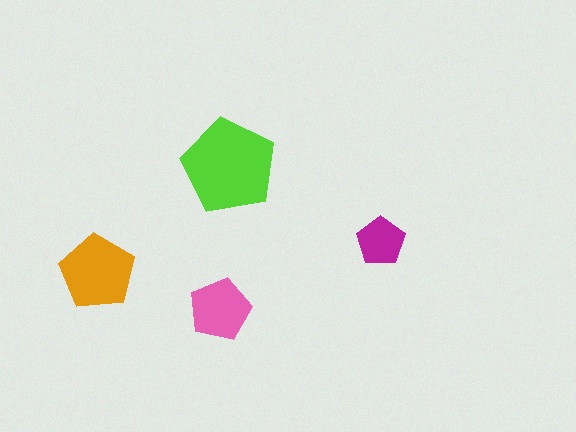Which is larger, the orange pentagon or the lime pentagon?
The lime one.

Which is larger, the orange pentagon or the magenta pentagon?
The orange one.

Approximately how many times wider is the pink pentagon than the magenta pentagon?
About 1.5 times wider.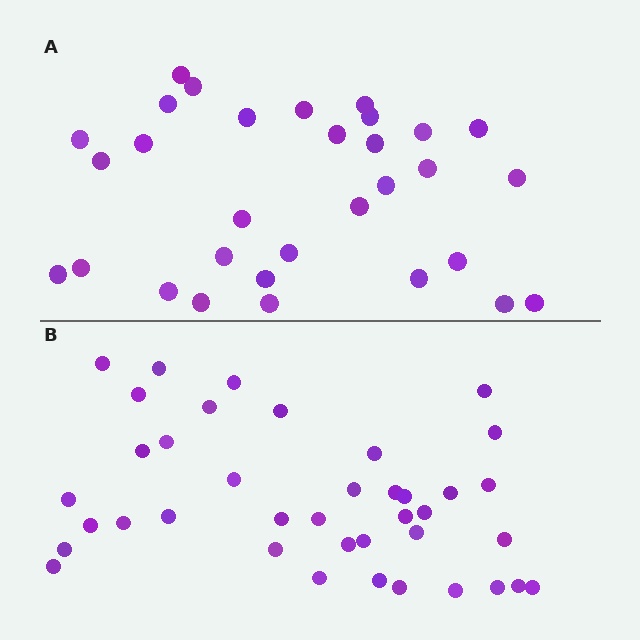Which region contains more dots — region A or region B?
Region B (the bottom region) has more dots.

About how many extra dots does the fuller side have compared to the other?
Region B has roughly 8 or so more dots than region A.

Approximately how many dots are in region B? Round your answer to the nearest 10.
About 40 dots. (The exact count is 39, which rounds to 40.)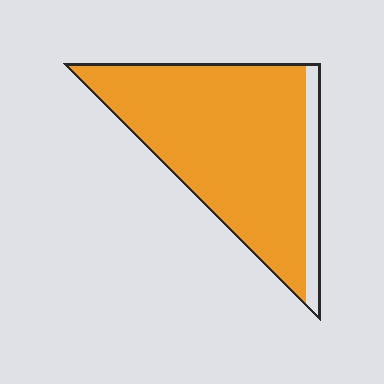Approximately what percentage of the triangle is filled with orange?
Approximately 90%.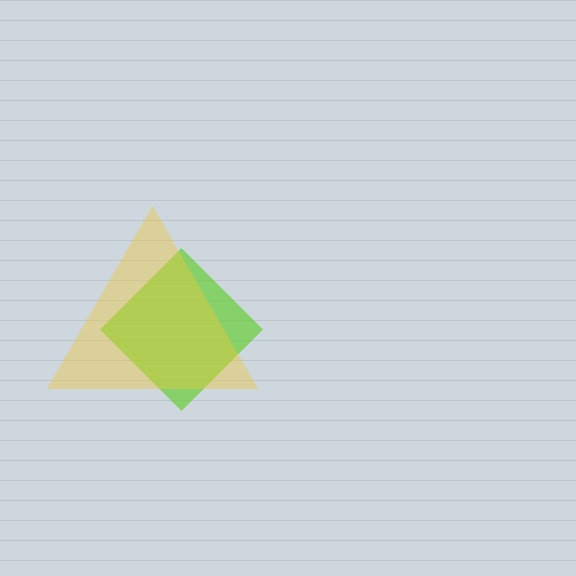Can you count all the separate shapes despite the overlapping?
Yes, there are 2 separate shapes.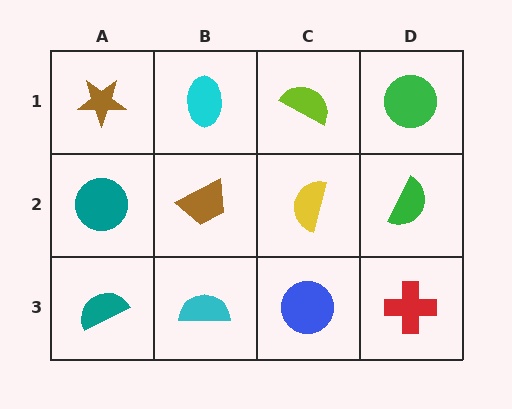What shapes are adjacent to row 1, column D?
A green semicircle (row 2, column D), a lime semicircle (row 1, column C).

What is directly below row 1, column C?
A yellow semicircle.